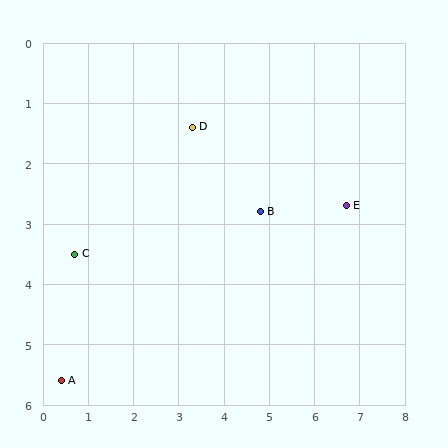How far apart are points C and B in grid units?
Points C and B are about 4.2 grid units apart.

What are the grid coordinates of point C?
Point C is at approximately (0.7, 3.5).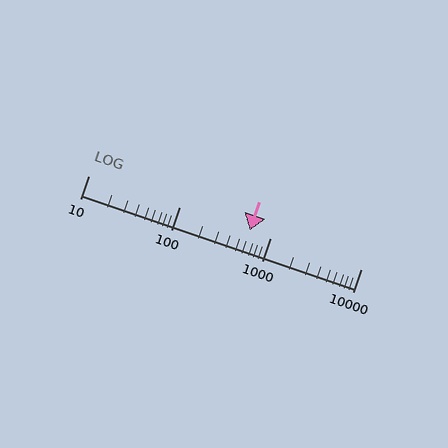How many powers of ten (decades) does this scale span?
The scale spans 3 decades, from 10 to 10000.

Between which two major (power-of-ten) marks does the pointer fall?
The pointer is between 100 and 1000.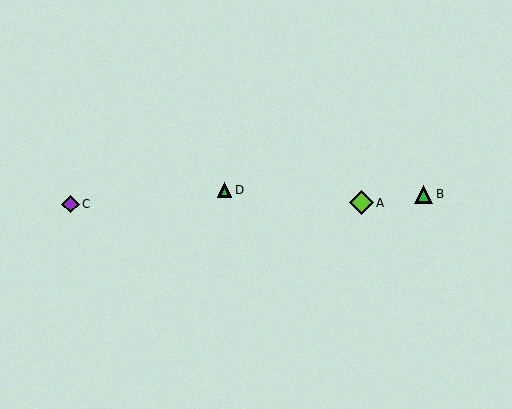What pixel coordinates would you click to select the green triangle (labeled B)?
Click at (424, 195) to select the green triangle B.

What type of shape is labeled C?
Shape C is a purple diamond.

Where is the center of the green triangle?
The center of the green triangle is at (225, 190).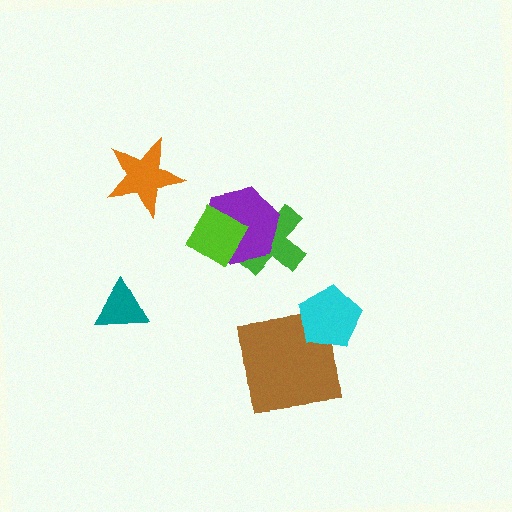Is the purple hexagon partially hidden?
Yes, it is partially covered by another shape.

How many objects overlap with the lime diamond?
2 objects overlap with the lime diamond.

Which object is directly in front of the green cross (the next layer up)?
The purple hexagon is directly in front of the green cross.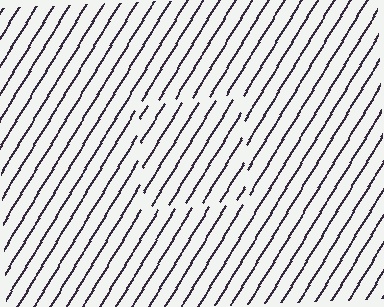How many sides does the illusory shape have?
4 sides — the line-ends trace a square.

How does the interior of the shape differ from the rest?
The interior of the shape contains the same grating, shifted by half a period — the contour is defined by the phase discontinuity where line-ends from the inner and outer gratings abut.